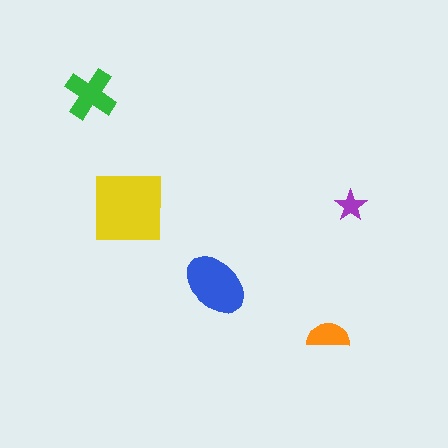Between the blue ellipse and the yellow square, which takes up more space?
The yellow square.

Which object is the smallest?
The purple star.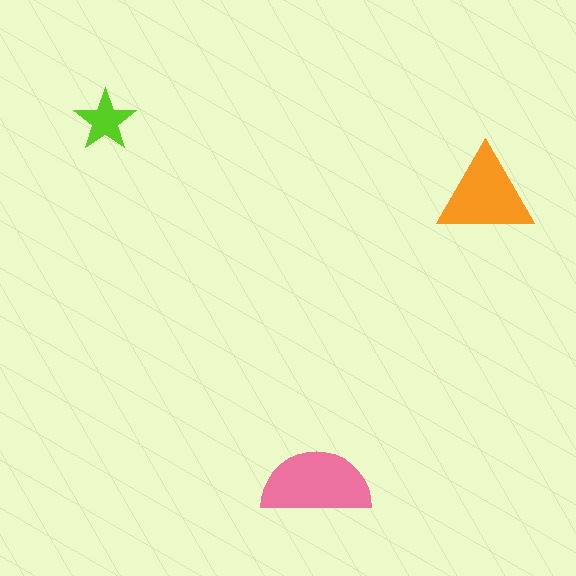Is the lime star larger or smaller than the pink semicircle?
Smaller.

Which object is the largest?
The pink semicircle.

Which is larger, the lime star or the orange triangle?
The orange triangle.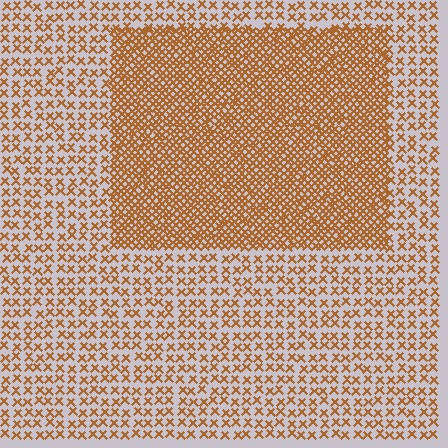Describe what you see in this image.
The image contains small brown elements arranged at two different densities. A rectangle-shaped region is visible where the elements are more densely packed than the surrounding area.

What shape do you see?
I see a rectangle.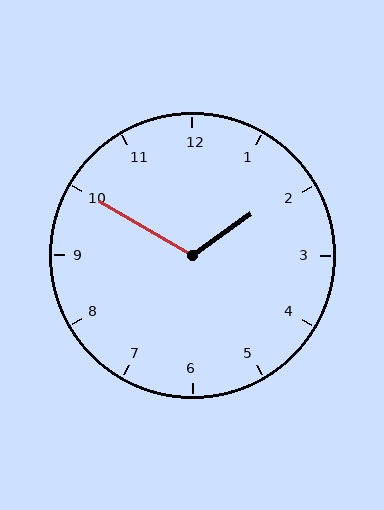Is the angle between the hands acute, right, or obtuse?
It is obtuse.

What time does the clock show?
1:50.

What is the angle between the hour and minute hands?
Approximately 115 degrees.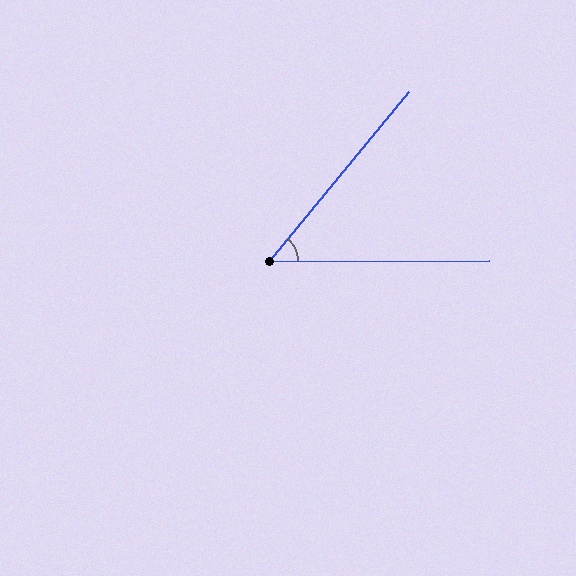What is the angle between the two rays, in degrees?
Approximately 50 degrees.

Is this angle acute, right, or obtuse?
It is acute.